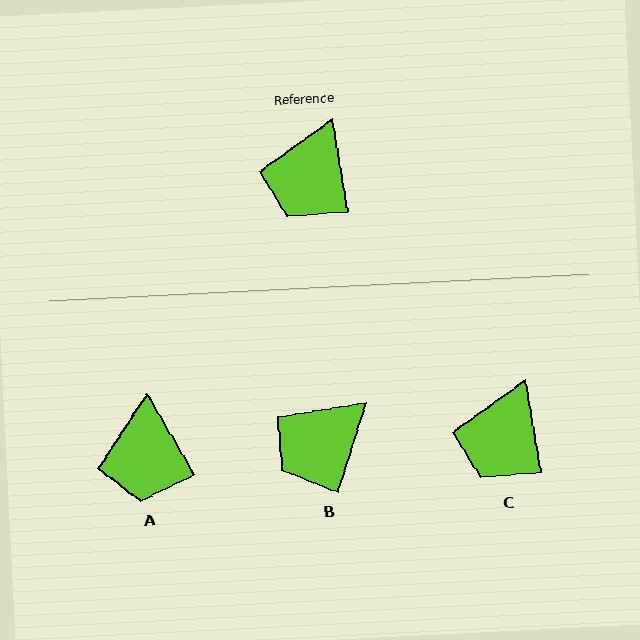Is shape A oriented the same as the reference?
No, it is off by about 21 degrees.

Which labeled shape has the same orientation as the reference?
C.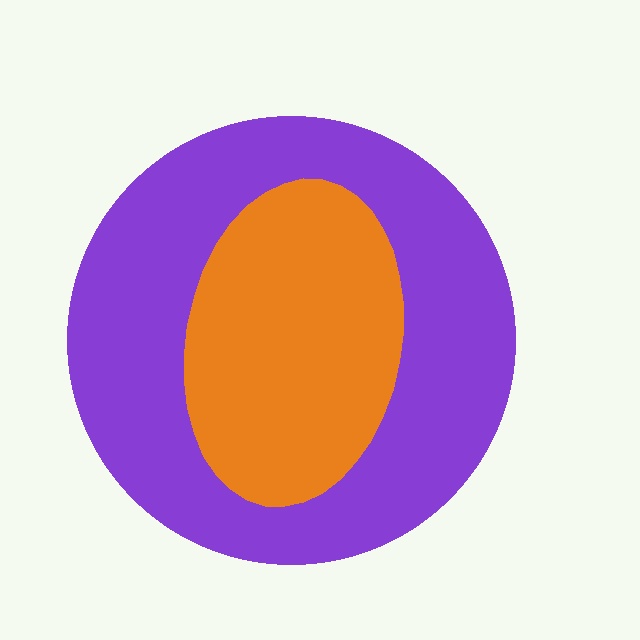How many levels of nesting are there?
2.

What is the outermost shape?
The purple circle.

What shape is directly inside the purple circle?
The orange ellipse.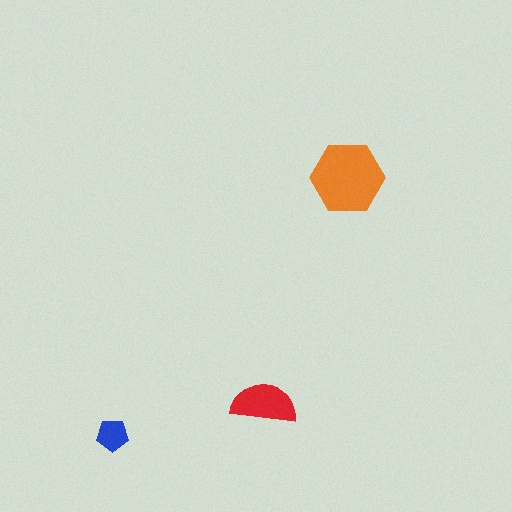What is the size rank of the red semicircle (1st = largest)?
2nd.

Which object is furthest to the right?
The orange hexagon is rightmost.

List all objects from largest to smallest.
The orange hexagon, the red semicircle, the blue pentagon.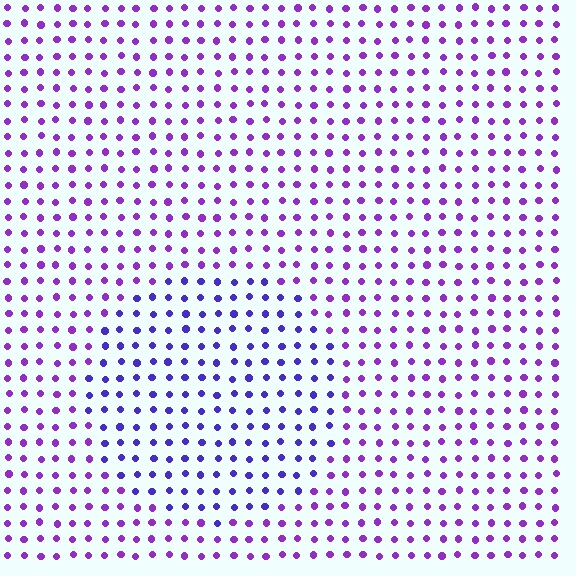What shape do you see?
I see a circle.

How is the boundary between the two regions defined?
The boundary is defined purely by a slight shift in hue (about 31 degrees). Spacing, size, and orientation are identical on both sides.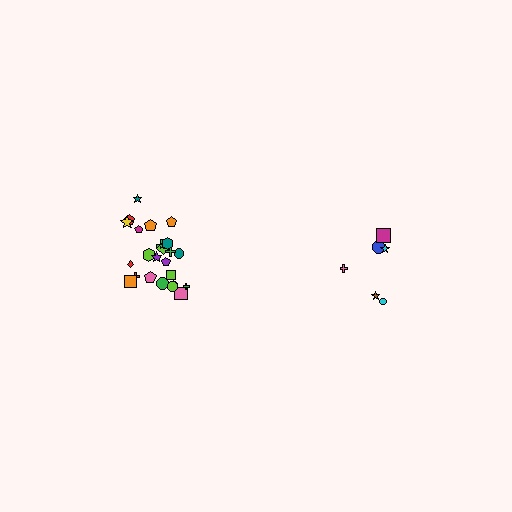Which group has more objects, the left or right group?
The left group.